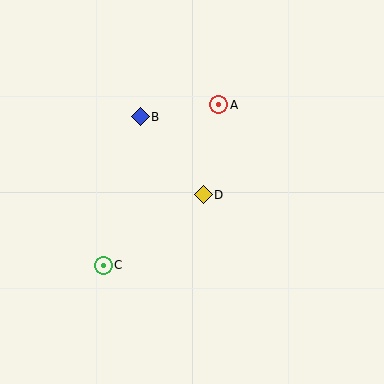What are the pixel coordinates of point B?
Point B is at (140, 117).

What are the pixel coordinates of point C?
Point C is at (103, 266).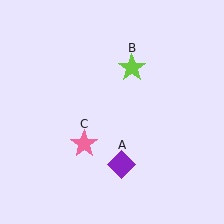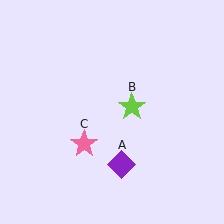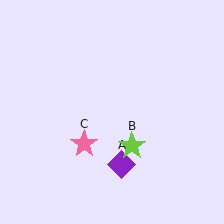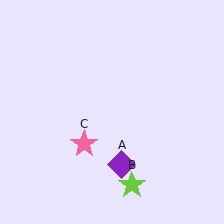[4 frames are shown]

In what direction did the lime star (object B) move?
The lime star (object B) moved down.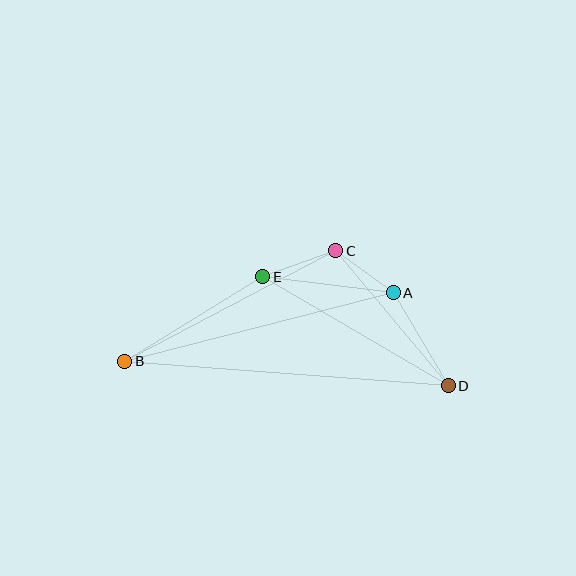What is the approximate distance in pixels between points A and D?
The distance between A and D is approximately 108 pixels.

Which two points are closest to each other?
Points A and C are closest to each other.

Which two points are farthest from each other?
Points B and D are farthest from each other.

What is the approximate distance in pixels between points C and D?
The distance between C and D is approximately 175 pixels.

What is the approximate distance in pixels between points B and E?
The distance between B and E is approximately 162 pixels.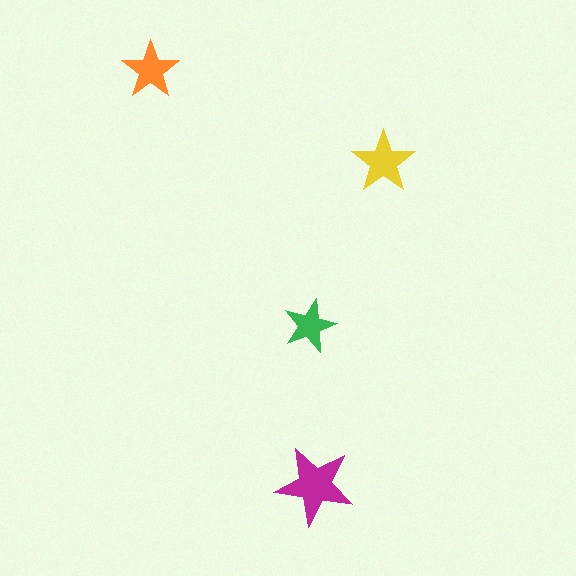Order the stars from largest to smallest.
the magenta one, the yellow one, the orange one, the green one.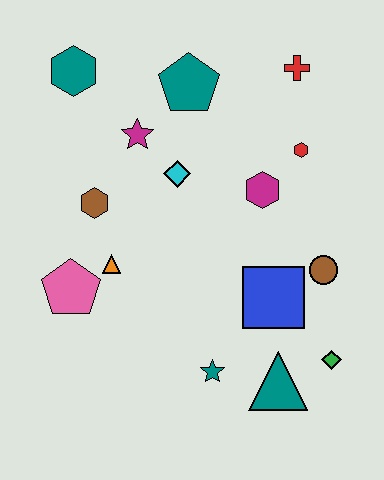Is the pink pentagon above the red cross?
No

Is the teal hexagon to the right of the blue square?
No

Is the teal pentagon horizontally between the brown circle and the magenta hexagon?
No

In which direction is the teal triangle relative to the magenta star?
The teal triangle is below the magenta star.